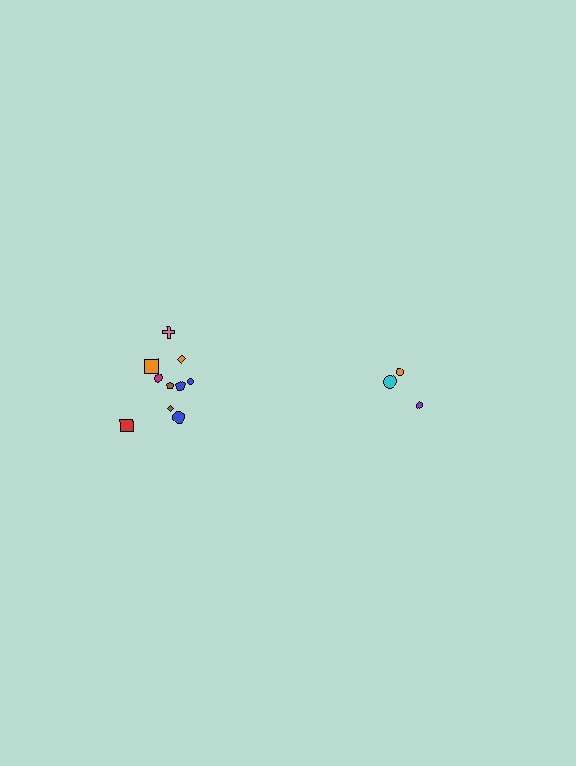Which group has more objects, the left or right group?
The left group.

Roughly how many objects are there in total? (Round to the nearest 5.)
Roughly 15 objects in total.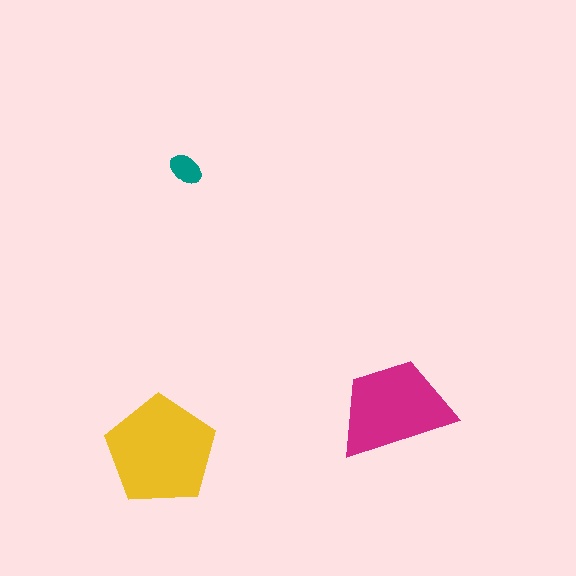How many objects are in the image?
There are 3 objects in the image.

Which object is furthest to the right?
The magenta trapezoid is rightmost.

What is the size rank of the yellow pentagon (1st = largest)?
1st.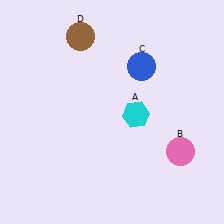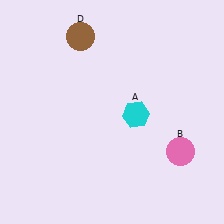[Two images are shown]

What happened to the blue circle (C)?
The blue circle (C) was removed in Image 2. It was in the top-right area of Image 1.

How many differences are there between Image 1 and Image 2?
There is 1 difference between the two images.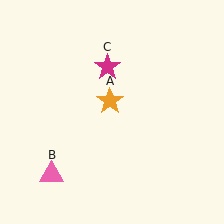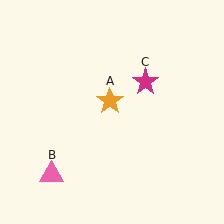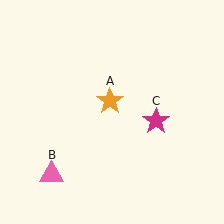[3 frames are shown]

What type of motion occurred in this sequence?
The magenta star (object C) rotated clockwise around the center of the scene.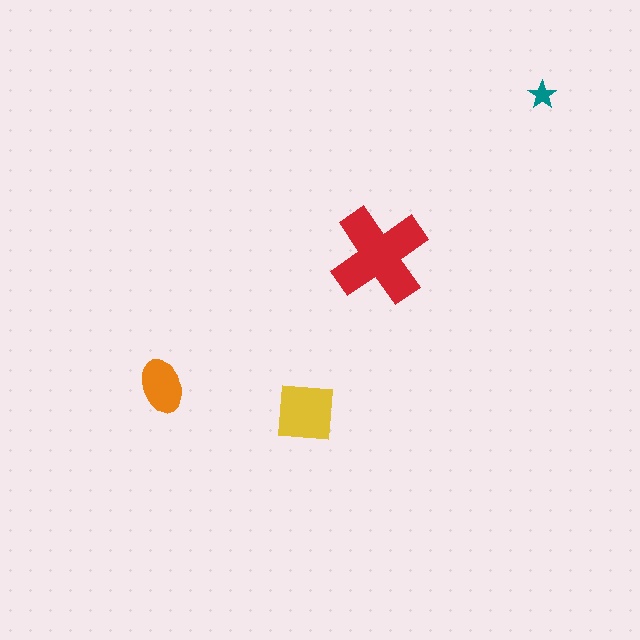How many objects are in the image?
There are 4 objects in the image.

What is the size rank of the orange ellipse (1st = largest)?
3rd.